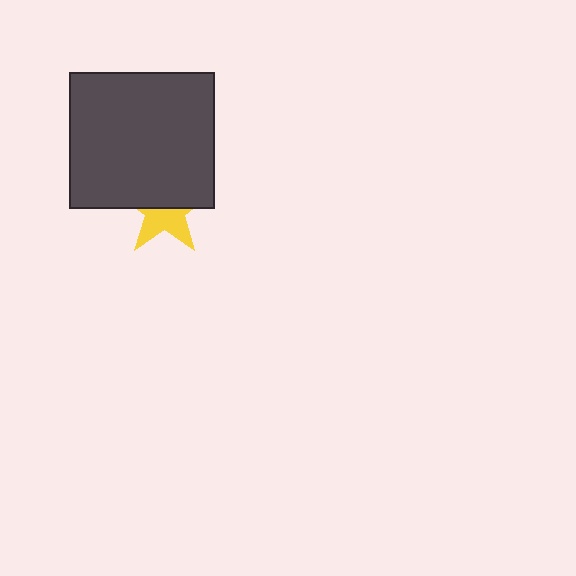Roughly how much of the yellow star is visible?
A small part of it is visible (roughly 44%).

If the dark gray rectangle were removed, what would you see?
You would see the complete yellow star.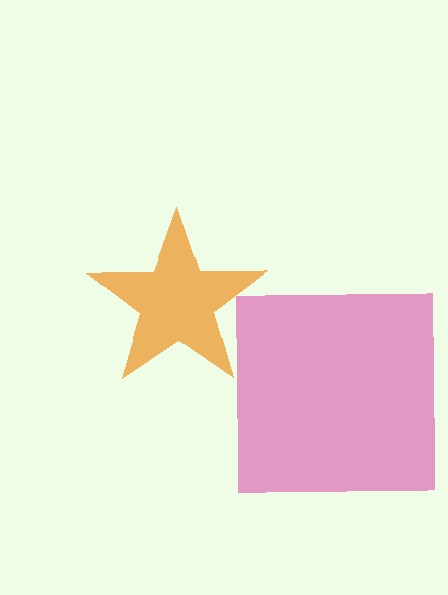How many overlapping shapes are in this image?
There are 2 overlapping shapes in the image.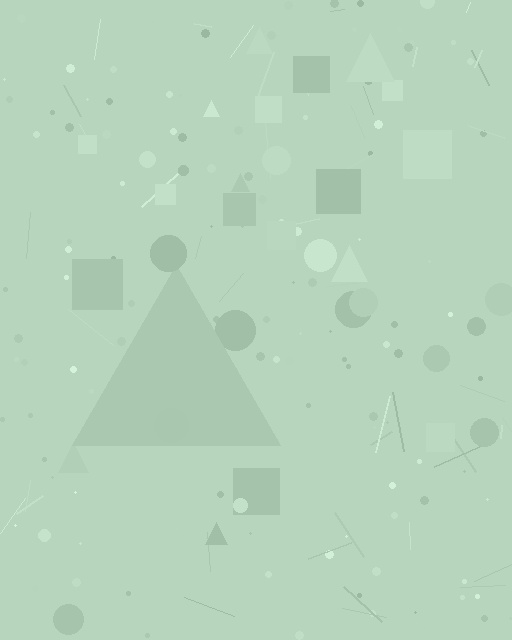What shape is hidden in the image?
A triangle is hidden in the image.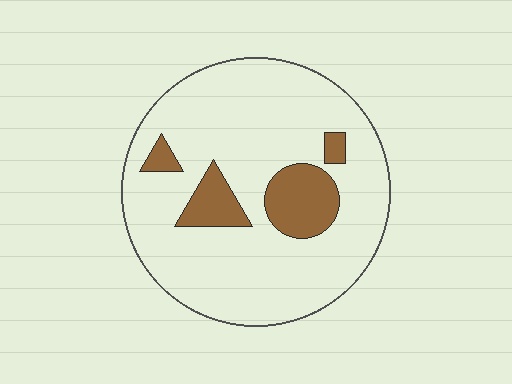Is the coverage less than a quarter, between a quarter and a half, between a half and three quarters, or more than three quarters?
Less than a quarter.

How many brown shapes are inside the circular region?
4.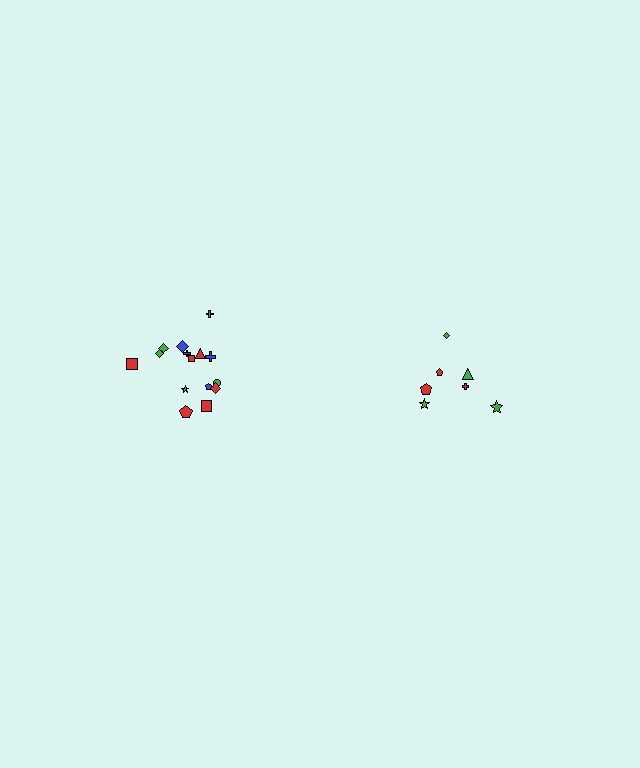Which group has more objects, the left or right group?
The left group.